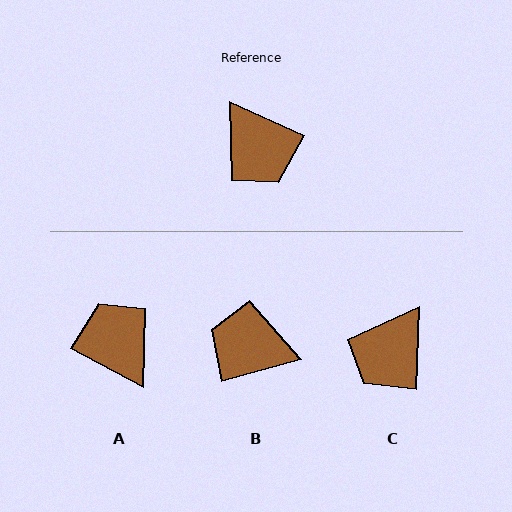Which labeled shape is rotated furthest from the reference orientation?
A, about 177 degrees away.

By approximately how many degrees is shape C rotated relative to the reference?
Approximately 68 degrees clockwise.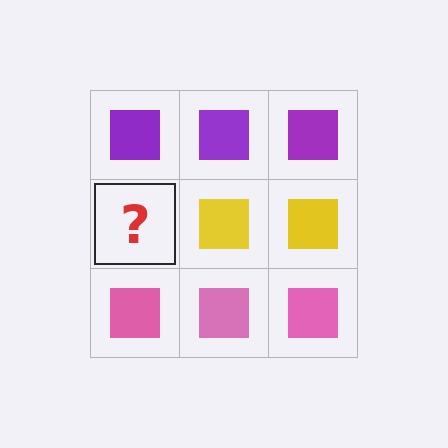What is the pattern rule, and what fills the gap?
The rule is that each row has a consistent color. The gap should be filled with a yellow square.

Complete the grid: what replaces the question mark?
The question mark should be replaced with a yellow square.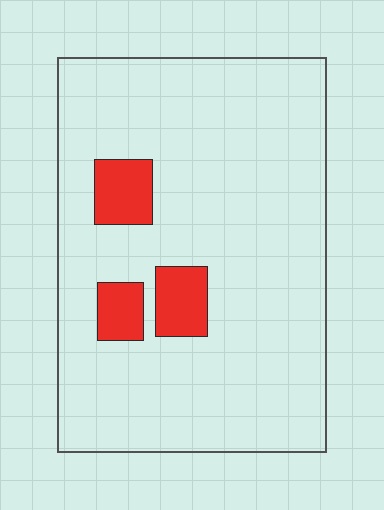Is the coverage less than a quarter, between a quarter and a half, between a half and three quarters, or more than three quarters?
Less than a quarter.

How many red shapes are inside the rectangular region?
3.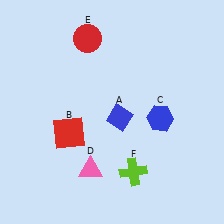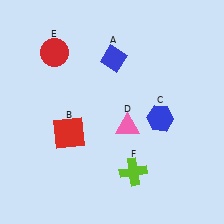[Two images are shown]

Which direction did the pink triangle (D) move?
The pink triangle (D) moved up.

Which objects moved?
The objects that moved are: the blue diamond (A), the pink triangle (D), the red circle (E).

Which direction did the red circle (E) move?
The red circle (E) moved left.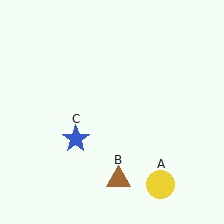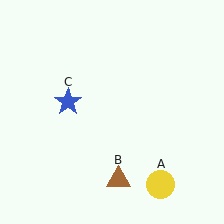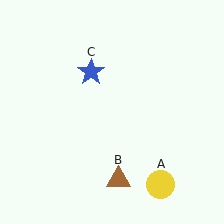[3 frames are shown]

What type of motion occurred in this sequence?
The blue star (object C) rotated clockwise around the center of the scene.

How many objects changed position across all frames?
1 object changed position: blue star (object C).